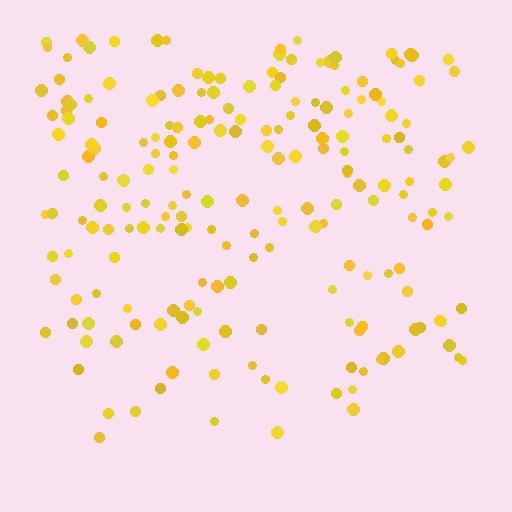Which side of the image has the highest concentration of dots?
The top.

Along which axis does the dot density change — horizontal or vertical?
Vertical.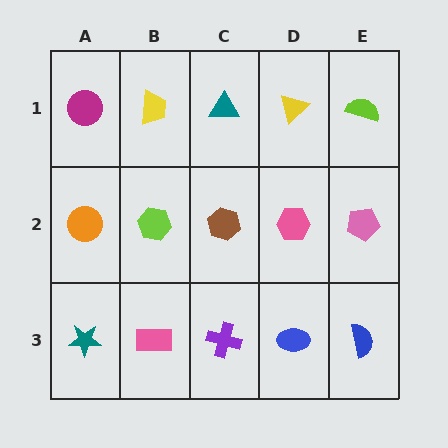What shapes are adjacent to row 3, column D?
A pink hexagon (row 2, column D), a purple cross (row 3, column C), a blue semicircle (row 3, column E).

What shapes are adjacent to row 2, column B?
A yellow trapezoid (row 1, column B), a pink rectangle (row 3, column B), an orange circle (row 2, column A), a brown hexagon (row 2, column C).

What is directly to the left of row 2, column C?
A lime hexagon.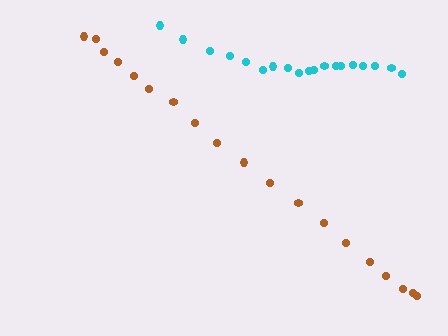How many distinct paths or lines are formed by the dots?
There are 2 distinct paths.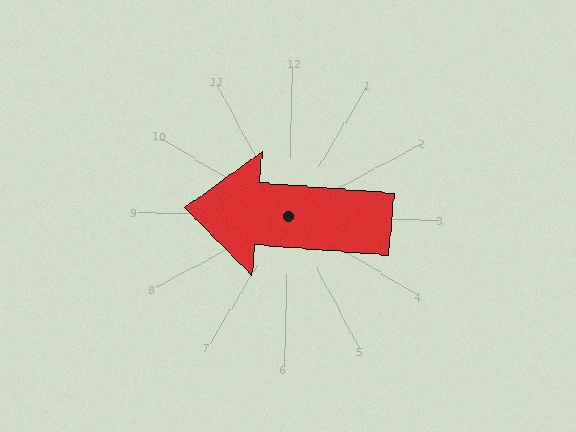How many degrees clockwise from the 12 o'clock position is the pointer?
Approximately 273 degrees.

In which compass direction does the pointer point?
West.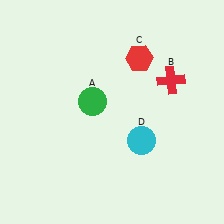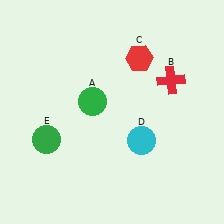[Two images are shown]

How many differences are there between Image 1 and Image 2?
There is 1 difference between the two images.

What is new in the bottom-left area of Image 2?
A green circle (E) was added in the bottom-left area of Image 2.